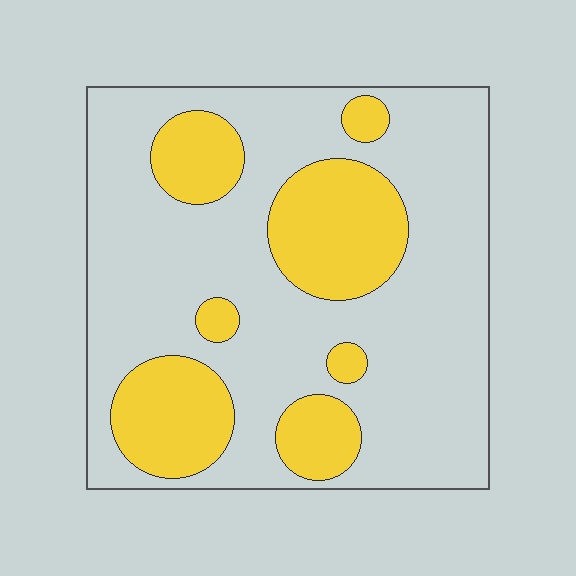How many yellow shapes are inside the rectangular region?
7.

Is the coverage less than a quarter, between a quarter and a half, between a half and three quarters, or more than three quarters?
Between a quarter and a half.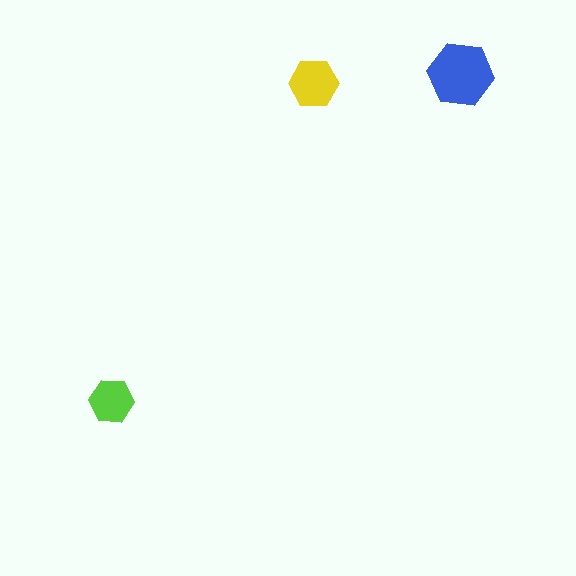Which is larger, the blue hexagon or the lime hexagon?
The blue one.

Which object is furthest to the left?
The lime hexagon is leftmost.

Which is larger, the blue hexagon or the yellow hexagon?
The blue one.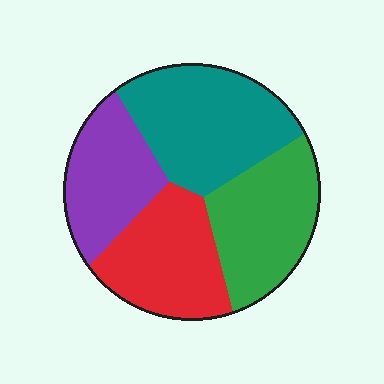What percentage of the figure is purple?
Purple covers around 20% of the figure.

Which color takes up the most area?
Teal, at roughly 30%.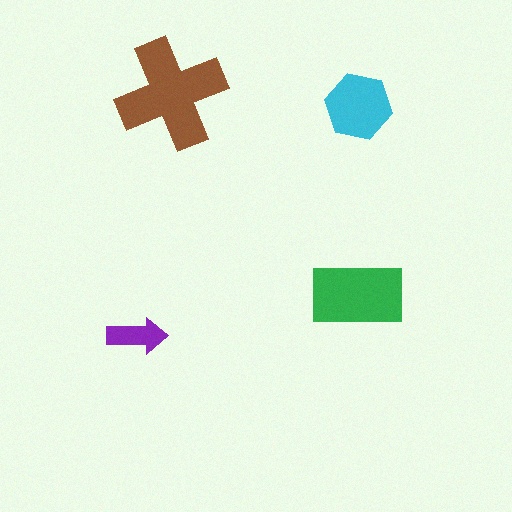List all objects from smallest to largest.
The purple arrow, the cyan hexagon, the green rectangle, the brown cross.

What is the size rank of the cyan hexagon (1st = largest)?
3rd.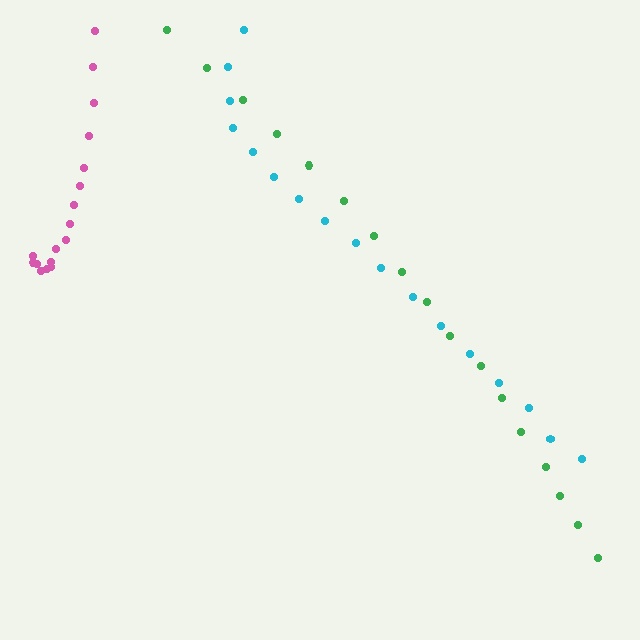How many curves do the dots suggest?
There are 3 distinct paths.